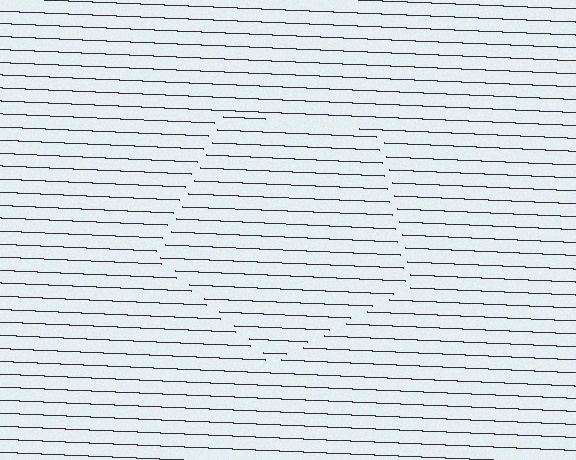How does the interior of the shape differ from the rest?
The interior of the shape contains the same grating, shifted by half a period — the contour is defined by the phase discontinuity where line-ends from the inner and outer gratings abut.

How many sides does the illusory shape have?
5 sides — the line-ends trace a pentagon.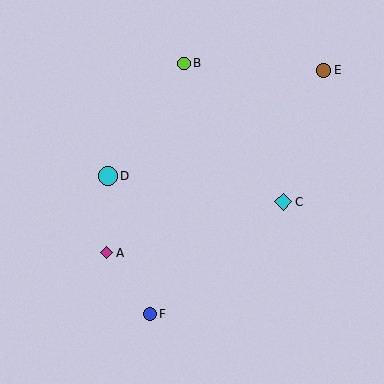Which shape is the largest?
The cyan circle (labeled D) is the largest.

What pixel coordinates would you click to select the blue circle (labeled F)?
Click at (150, 314) to select the blue circle F.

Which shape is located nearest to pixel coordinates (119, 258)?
The magenta diamond (labeled A) at (107, 253) is nearest to that location.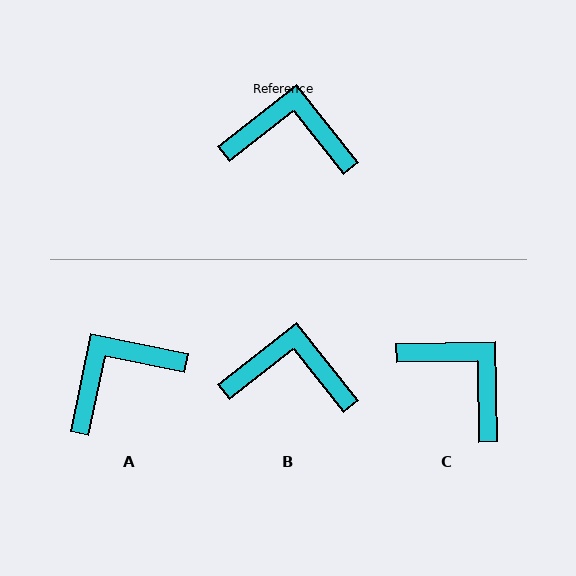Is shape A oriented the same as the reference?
No, it is off by about 40 degrees.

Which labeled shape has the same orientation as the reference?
B.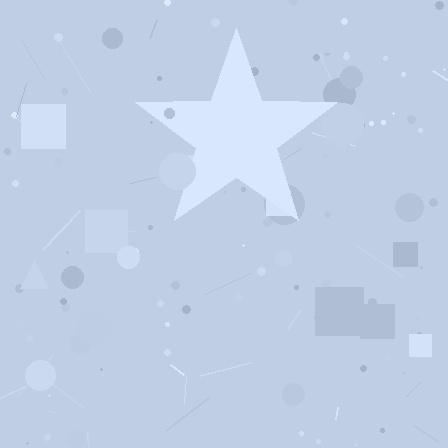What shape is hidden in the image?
A star is hidden in the image.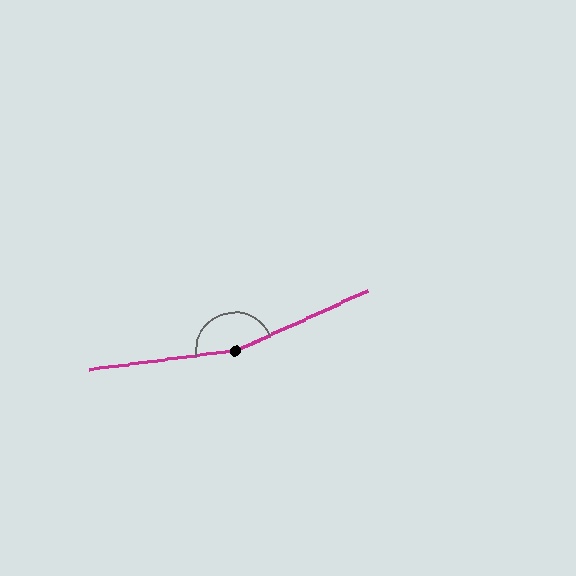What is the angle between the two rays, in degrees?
Approximately 163 degrees.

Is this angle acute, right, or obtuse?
It is obtuse.